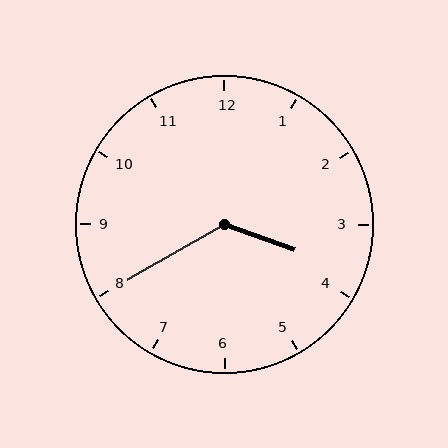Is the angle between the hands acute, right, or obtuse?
It is obtuse.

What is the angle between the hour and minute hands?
Approximately 130 degrees.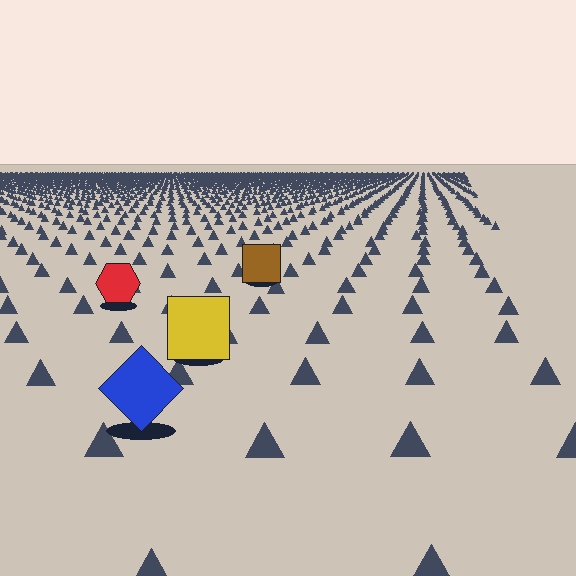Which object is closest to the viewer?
The blue diamond is closest. The texture marks near it are larger and more spread out.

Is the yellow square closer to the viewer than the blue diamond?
No. The blue diamond is closer — you can tell from the texture gradient: the ground texture is coarser near it.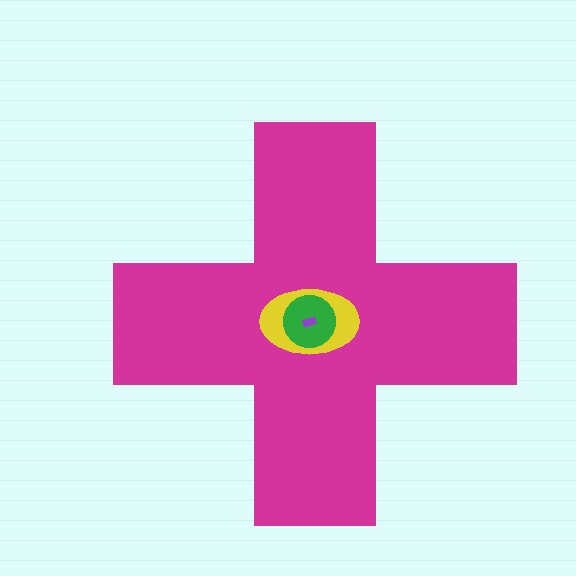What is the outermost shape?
The magenta cross.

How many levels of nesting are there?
4.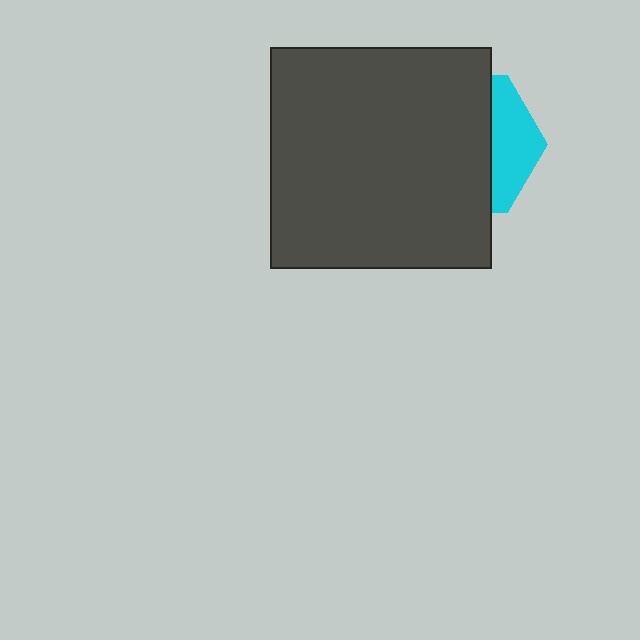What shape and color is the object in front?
The object in front is a dark gray square.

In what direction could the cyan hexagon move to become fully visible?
The cyan hexagon could move right. That would shift it out from behind the dark gray square entirely.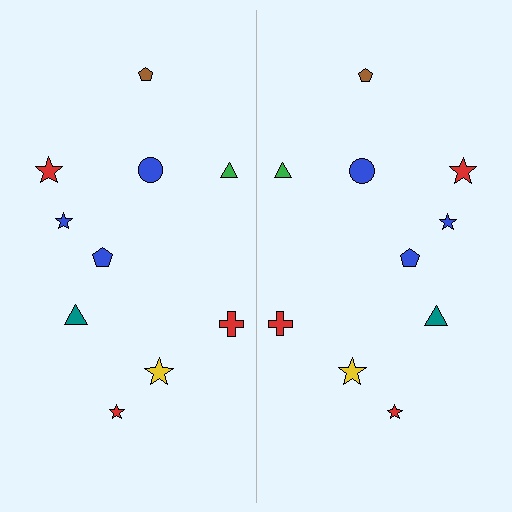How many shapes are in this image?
There are 20 shapes in this image.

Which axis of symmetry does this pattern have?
The pattern has a vertical axis of symmetry running through the center of the image.